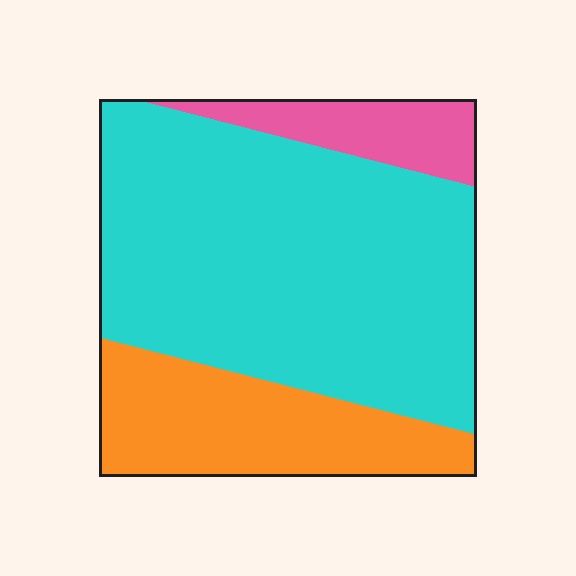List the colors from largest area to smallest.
From largest to smallest: cyan, orange, pink.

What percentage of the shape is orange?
Orange takes up about one quarter (1/4) of the shape.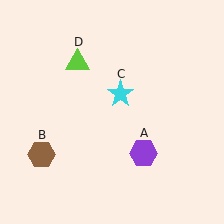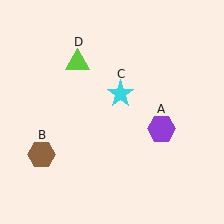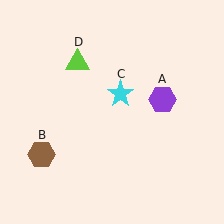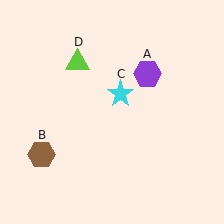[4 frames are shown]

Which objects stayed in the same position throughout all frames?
Brown hexagon (object B) and cyan star (object C) and lime triangle (object D) remained stationary.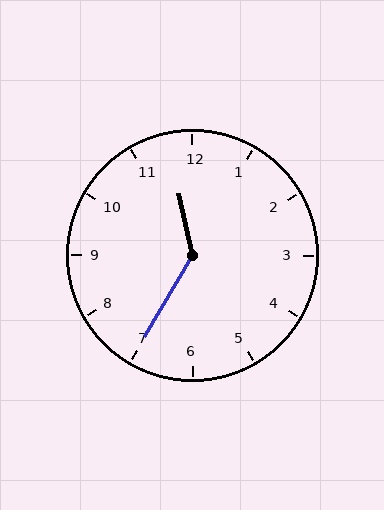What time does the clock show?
11:35.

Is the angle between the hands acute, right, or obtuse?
It is obtuse.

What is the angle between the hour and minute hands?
Approximately 138 degrees.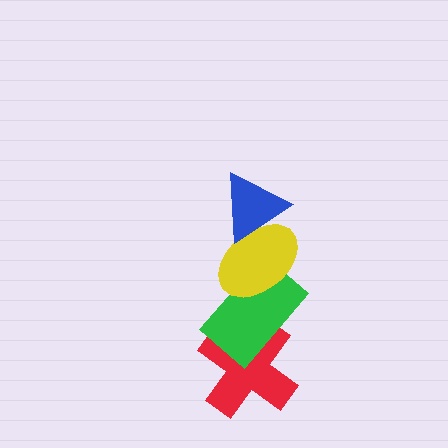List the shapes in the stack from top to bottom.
From top to bottom: the blue triangle, the yellow ellipse, the green rectangle, the red cross.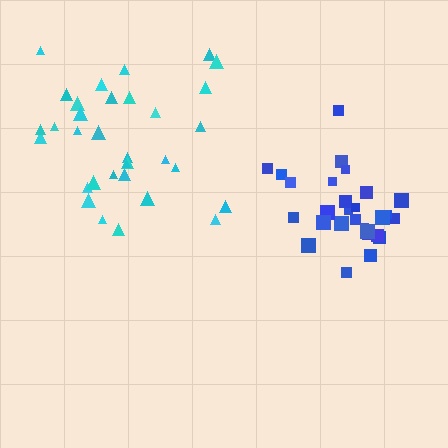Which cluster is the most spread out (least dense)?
Cyan.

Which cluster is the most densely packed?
Blue.